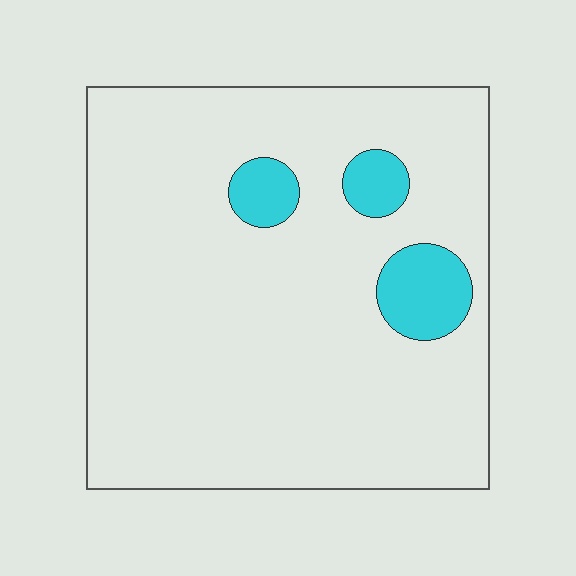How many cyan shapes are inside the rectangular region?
3.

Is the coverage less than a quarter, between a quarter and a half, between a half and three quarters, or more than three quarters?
Less than a quarter.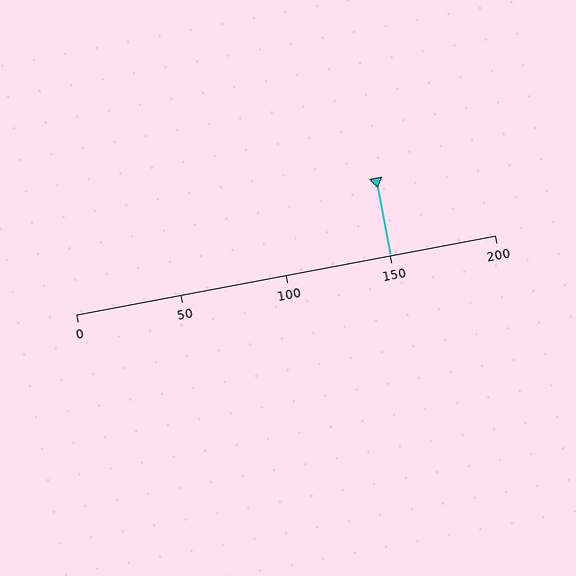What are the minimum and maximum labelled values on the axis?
The axis runs from 0 to 200.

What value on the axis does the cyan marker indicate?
The marker indicates approximately 150.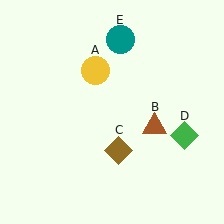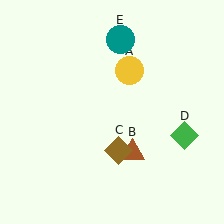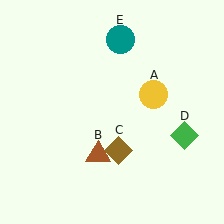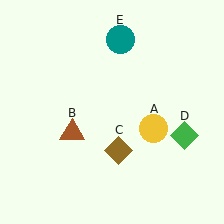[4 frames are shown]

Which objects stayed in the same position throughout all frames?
Brown diamond (object C) and green diamond (object D) and teal circle (object E) remained stationary.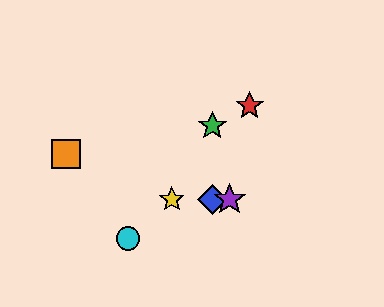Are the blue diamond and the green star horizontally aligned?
No, the blue diamond is at y≈200 and the green star is at y≈126.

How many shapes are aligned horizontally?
3 shapes (the blue diamond, the yellow star, the purple star) are aligned horizontally.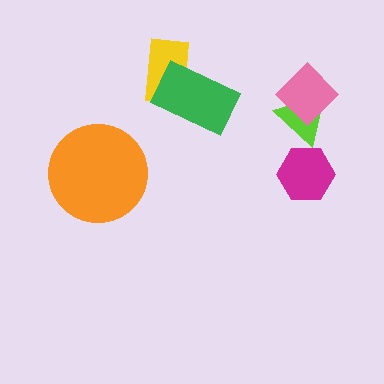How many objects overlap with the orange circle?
0 objects overlap with the orange circle.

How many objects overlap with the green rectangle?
1 object overlaps with the green rectangle.